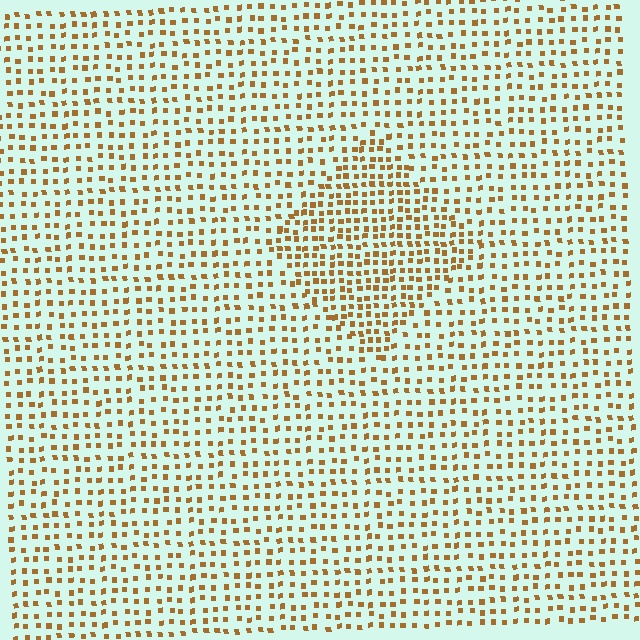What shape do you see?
I see a diamond.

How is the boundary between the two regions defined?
The boundary is defined by a change in element density (approximately 1.6x ratio). All elements are the same color, size, and shape.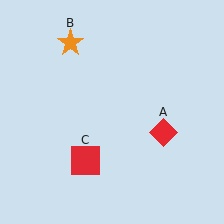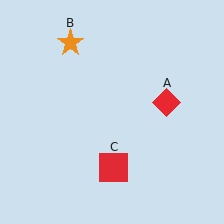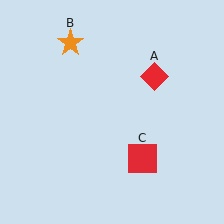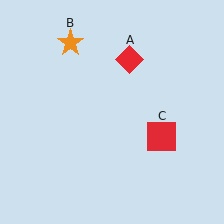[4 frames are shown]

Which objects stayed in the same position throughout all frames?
Orange star (object B) remained stationary.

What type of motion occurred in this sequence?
The red diamond (object A), red square (object C) rotated counterclockwise around the center of the scene.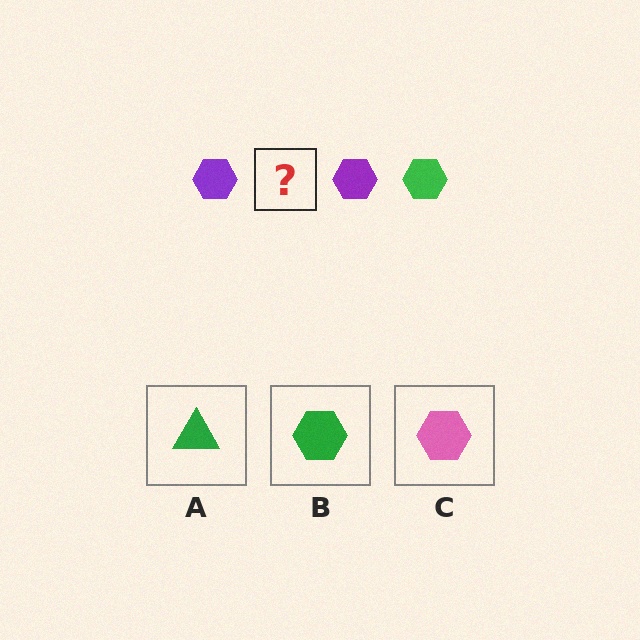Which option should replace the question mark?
Option B.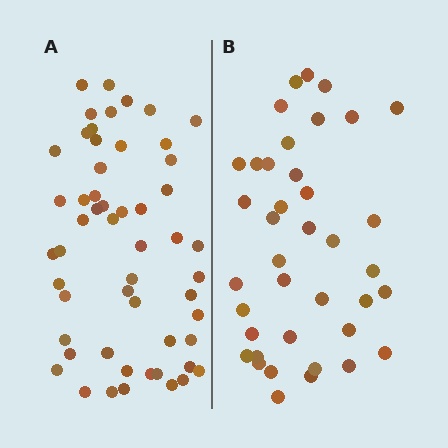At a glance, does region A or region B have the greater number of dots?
Region A (the left region) has more dots.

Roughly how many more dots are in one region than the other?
Region A has approximately 15 more dots than region B.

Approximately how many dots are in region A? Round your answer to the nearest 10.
About 50 dots. (The exact count is 54, which rounds to 50.)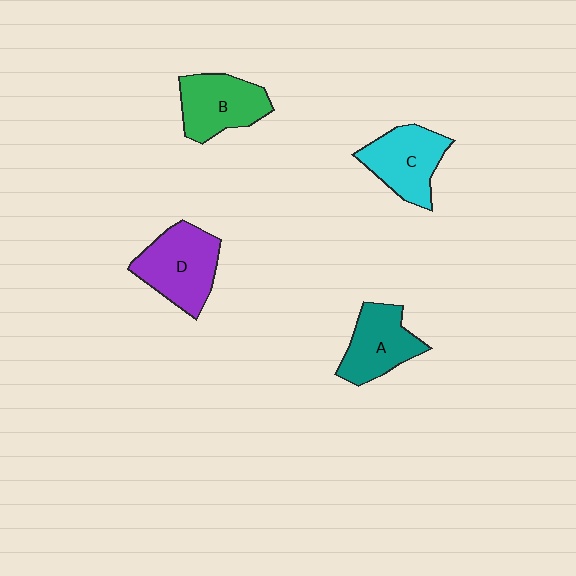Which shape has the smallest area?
Shape A (teal).